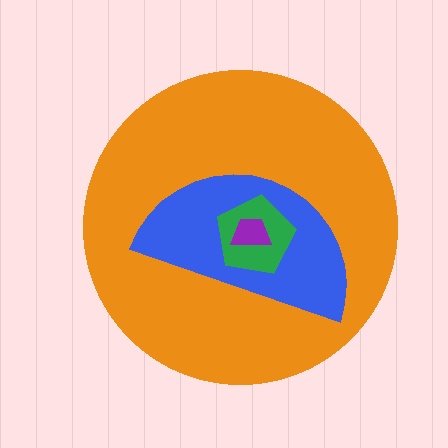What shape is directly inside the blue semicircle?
The green pentagon.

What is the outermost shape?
The orange circle.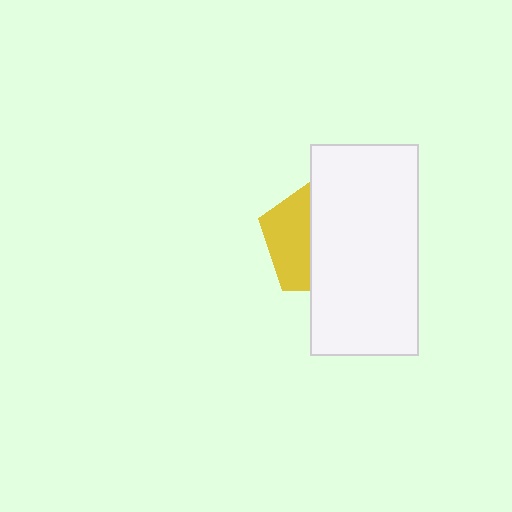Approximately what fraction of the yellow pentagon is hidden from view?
Roughly 62% of the yellow pentagon is hidden behind the white rectangle.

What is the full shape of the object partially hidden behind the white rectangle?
The partially hidden object is a yellow pentagon.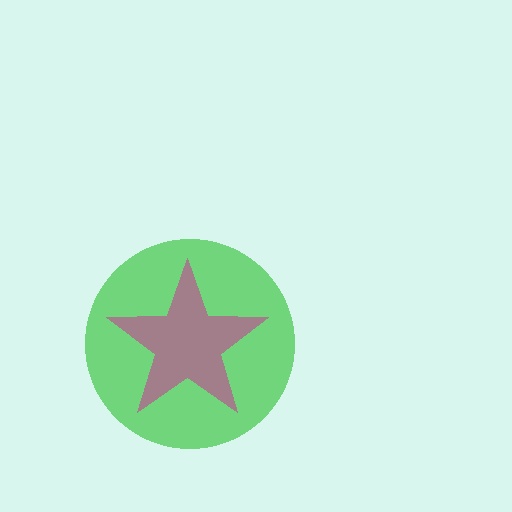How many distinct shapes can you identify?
There are 2 distinct shapes: a green circle, a magenta star.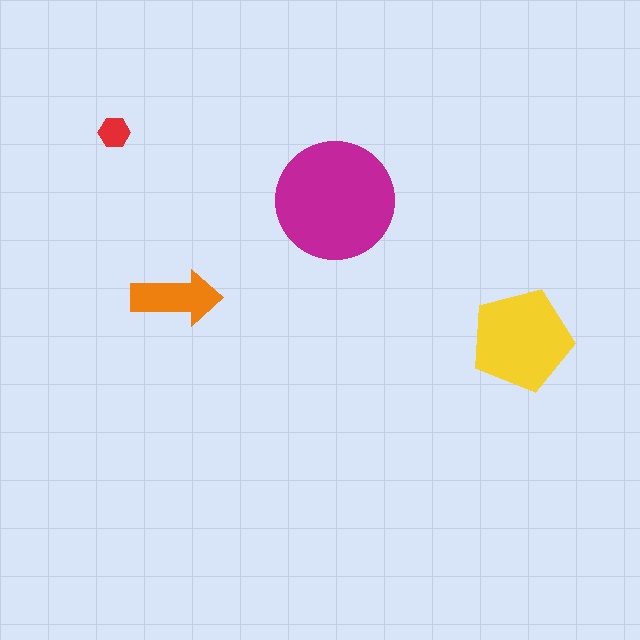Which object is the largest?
The magenta circle.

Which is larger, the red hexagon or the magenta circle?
The magenta circle.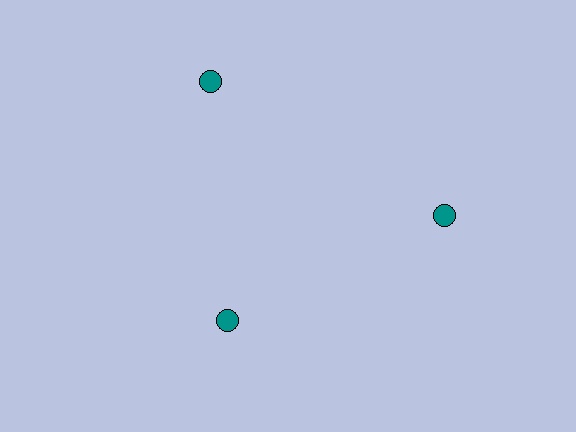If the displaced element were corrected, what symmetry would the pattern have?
It would have 3-fold rotational symmetry — the pattern would map onto itself every 120 degrees.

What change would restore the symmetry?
The symmetry would be restored by moving it outward, back onto the ring so that all 3 circles sit at equal angles and equal distance from the center.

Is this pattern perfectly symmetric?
No. The 3 teal circles are arranged in a ring, but one element near the 7 o'clock position is pulled inward toward the center, breaking the 3-fold rotational symmetry.